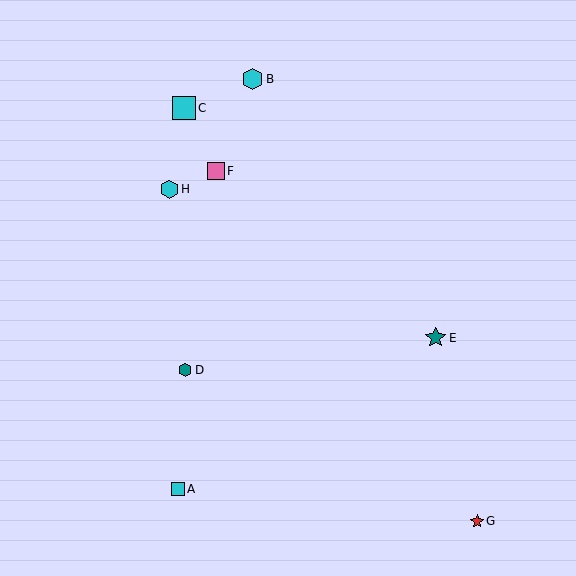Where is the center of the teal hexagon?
The center of the teal hexagon is at (185, 370).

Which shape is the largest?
The cyan square (labeled C) is the largest.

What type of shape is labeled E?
Shape E is a teal star.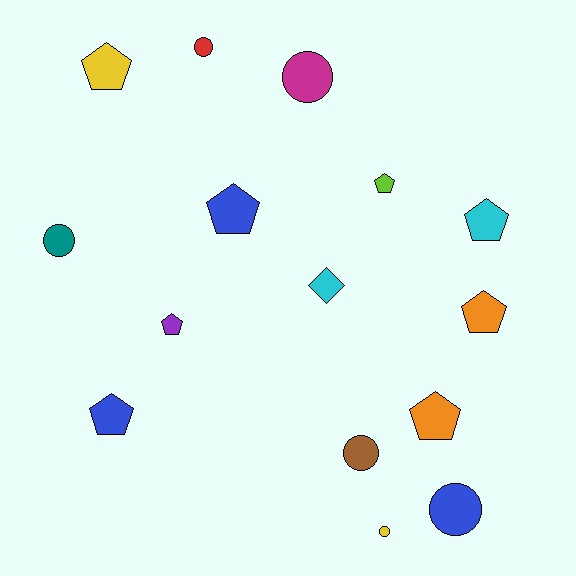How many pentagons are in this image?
There are 8 pentagons.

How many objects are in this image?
There are 15 objects.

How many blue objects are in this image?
There are 3 blue objects.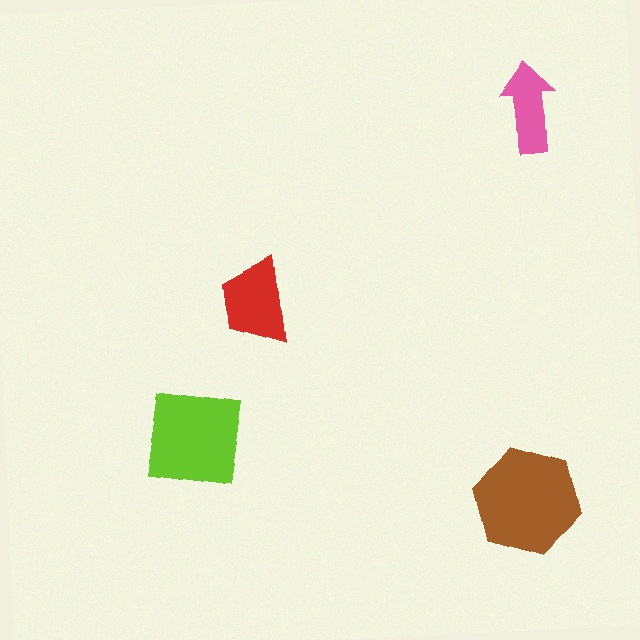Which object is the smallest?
The pink arrow.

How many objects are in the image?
There are 4 objects in the image.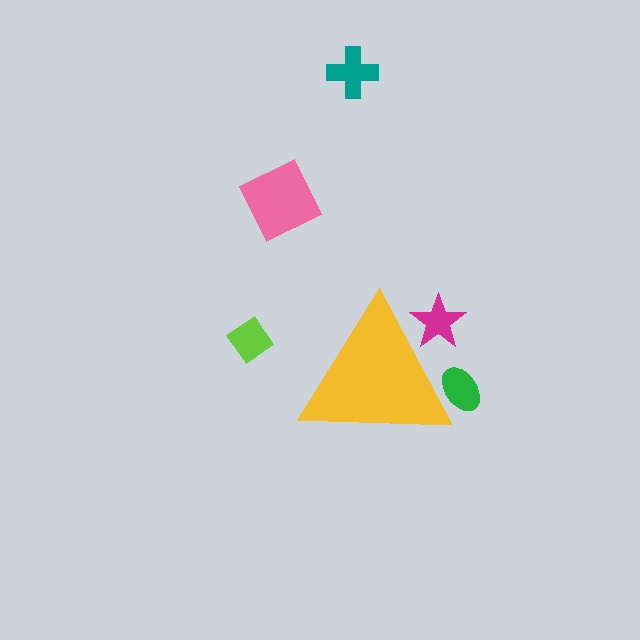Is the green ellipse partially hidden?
Yes, the green ellipse is partially hidden behind the yellow triangle.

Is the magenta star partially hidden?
Yes, the magenta star is partially hidden behind the yellow triangle.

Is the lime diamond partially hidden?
No, the lime diamond is fully visible.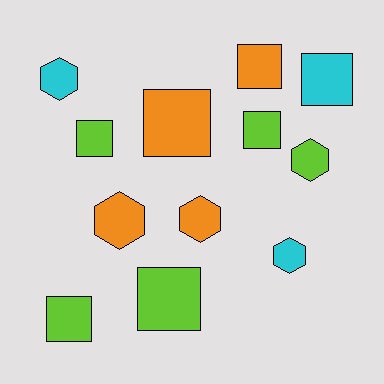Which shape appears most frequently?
Square, with 7 objects.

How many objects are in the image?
There are 12 objects.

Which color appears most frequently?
Lime, with 5 objects.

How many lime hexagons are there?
There is 1 lime hexagon.